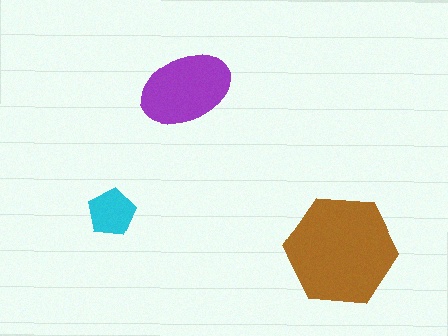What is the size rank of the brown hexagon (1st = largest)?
1st.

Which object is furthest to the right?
The brown hexagon is rightmost.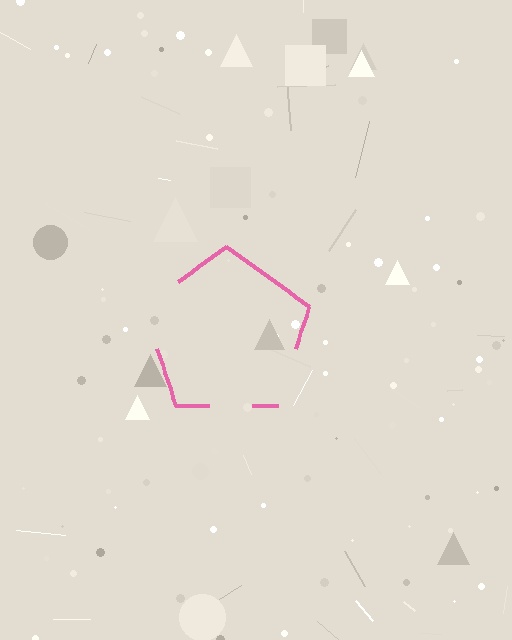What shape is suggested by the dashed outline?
The dashed outline suggests a pentagon.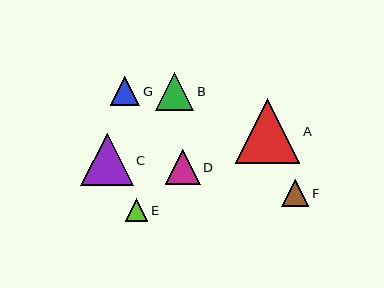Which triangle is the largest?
Triangle A is the largest with a size of approximately 65 pixels.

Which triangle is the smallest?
Triangle E is the smallest with a size of approximately 23 pixels.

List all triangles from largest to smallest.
From largest to smallest: A, C, B, D, G, F, E.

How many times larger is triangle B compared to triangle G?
Triangle B is approximately 1.3 times the size of triangle G.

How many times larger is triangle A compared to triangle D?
Triangle A is approximately 1.8 times the size of triangle D.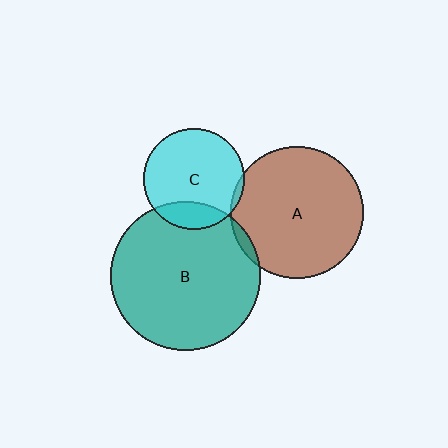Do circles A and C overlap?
Yes.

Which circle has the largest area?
Circle B (teal).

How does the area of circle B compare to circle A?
Approximately 1.3 times.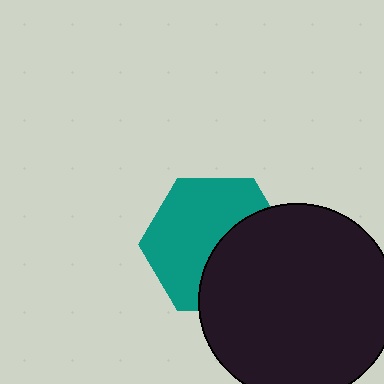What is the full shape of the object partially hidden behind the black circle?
The partially hidden object is a teal hexagon.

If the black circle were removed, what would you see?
You would see the complete teal hexagon.